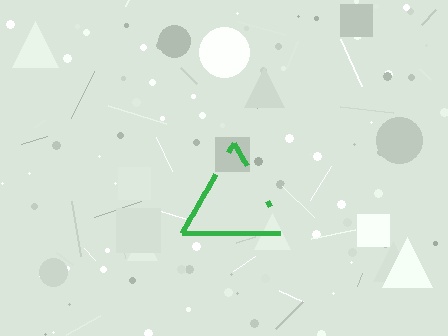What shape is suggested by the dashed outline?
The dashed outline suggests a triangle.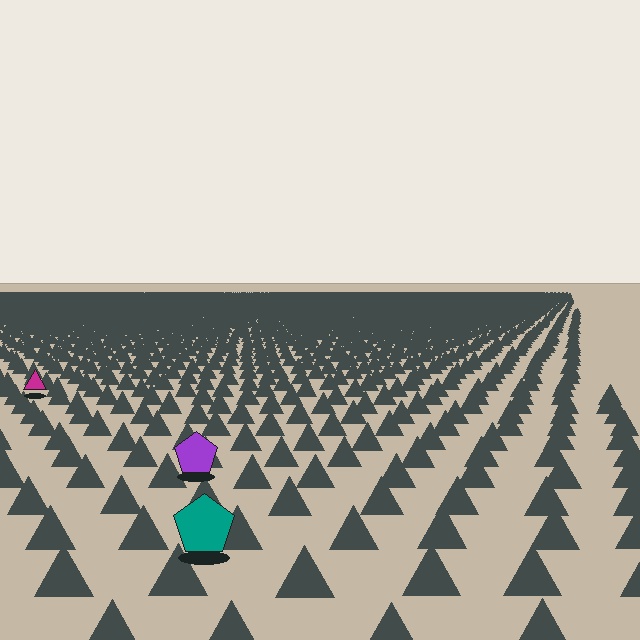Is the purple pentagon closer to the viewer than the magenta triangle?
Yes. The purple pentagon is closer — you can tell from the texture gradient: the ground texture is coarser near it.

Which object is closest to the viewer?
The teal pentagon is closest. The texture marks near it are larger and more spread out.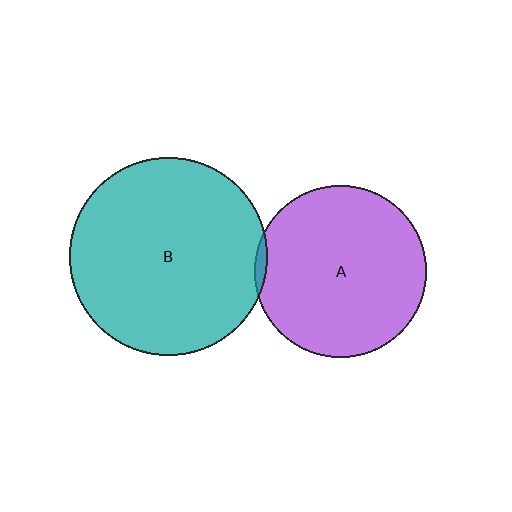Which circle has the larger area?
Circle B (teal).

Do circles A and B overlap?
Yes.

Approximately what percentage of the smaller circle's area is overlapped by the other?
Approximately 5%.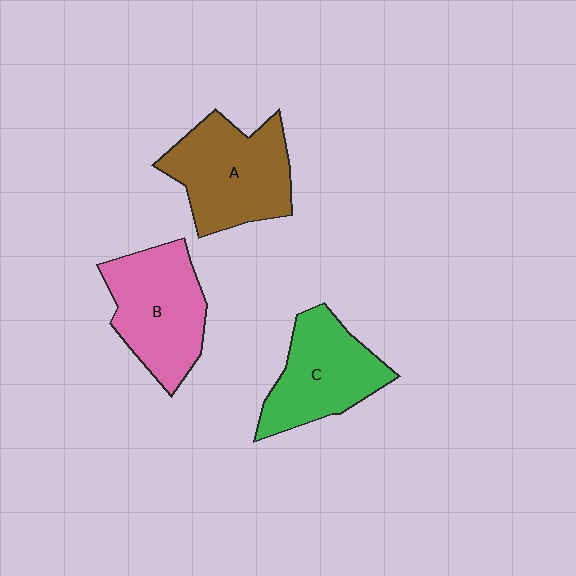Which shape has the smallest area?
Shape C (green).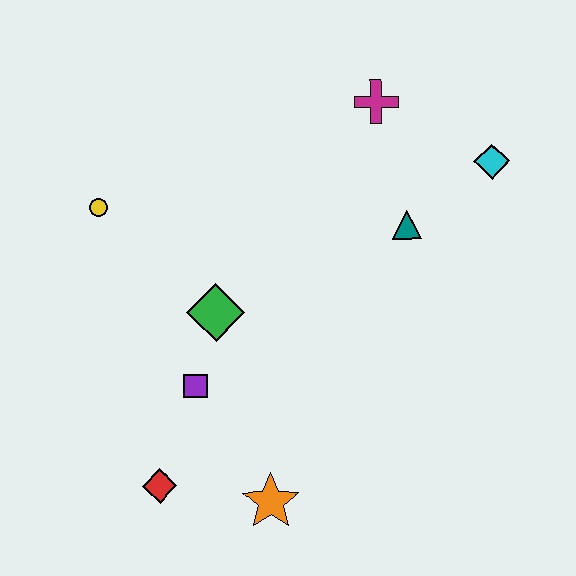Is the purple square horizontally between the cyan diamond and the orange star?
No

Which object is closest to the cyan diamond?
The teal triangle is closest to the cyan diamond.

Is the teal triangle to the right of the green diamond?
Yes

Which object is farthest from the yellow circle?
The cyan diamond is farthest from the yellow circle.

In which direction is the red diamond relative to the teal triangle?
The red diamond is below the teal triangle.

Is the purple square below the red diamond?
No